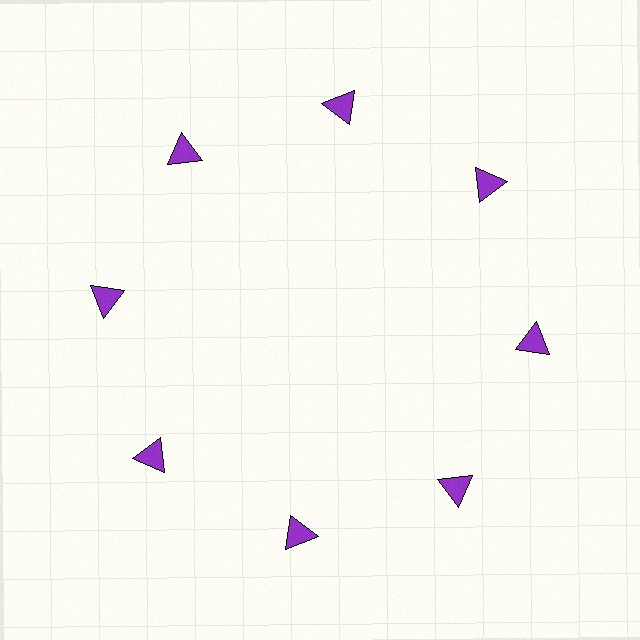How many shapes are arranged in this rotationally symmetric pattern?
There are 8 shapes, arranged in 8 groups of 1.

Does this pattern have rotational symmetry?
Yes, this pattern has 8-fold rotational symmetry. It looks the same after rotating 45 degrees around the center.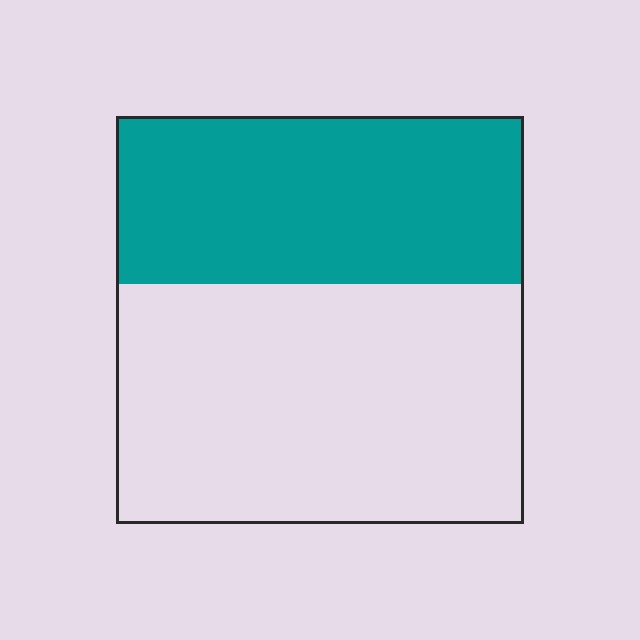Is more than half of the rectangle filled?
No.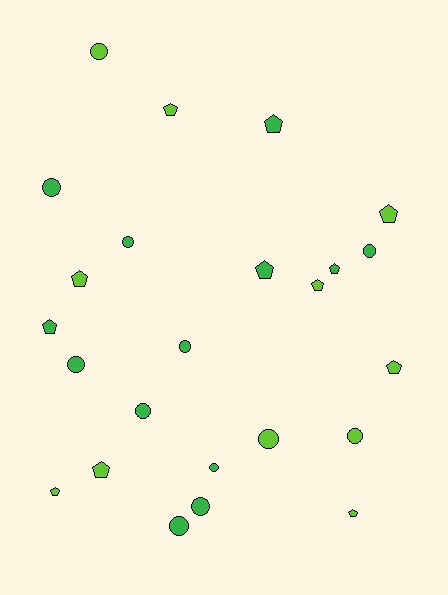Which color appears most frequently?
Green, with 13 objects.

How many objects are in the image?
There are 24 objects.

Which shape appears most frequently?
Circle, with 12 objects.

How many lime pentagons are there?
There are 8 lime pentagons.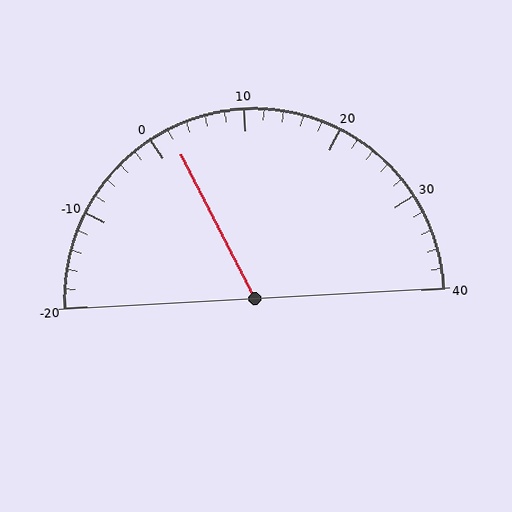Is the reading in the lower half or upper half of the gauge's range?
The reading is in the lower half of the range (-20 to 40).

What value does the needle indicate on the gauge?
The needle indicates approximately 2.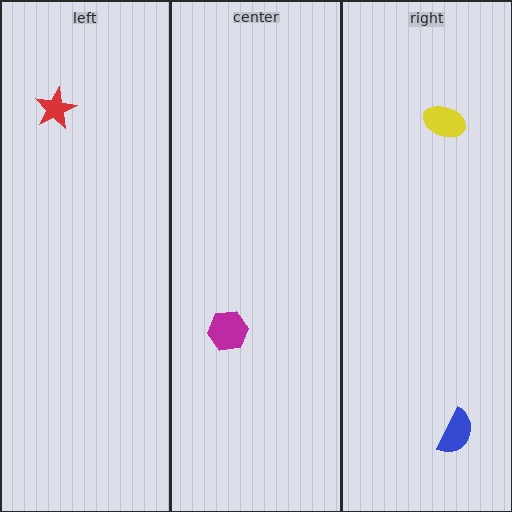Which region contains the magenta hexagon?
The center region.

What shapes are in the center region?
The magenta hexagon.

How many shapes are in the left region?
1.